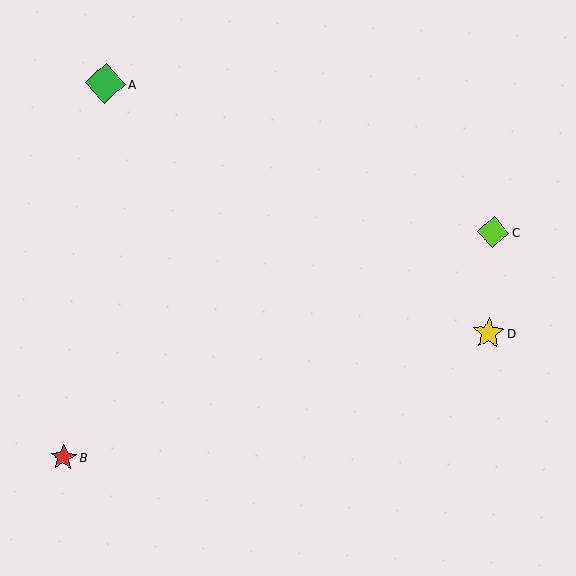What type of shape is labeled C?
Shape C is a lime diamond.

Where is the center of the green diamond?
The center of the green diamond is at (105, 83).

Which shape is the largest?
The green diamond (labeled A) is the largest.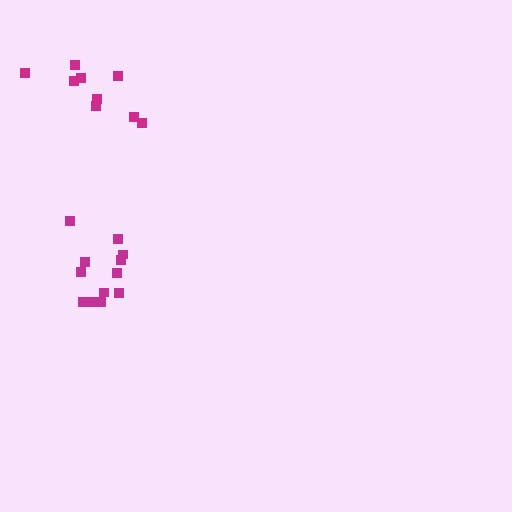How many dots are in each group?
Group 1: 12 dots, Group 2: 9 dots (21 total).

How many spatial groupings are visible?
There are 2 spatial groupings.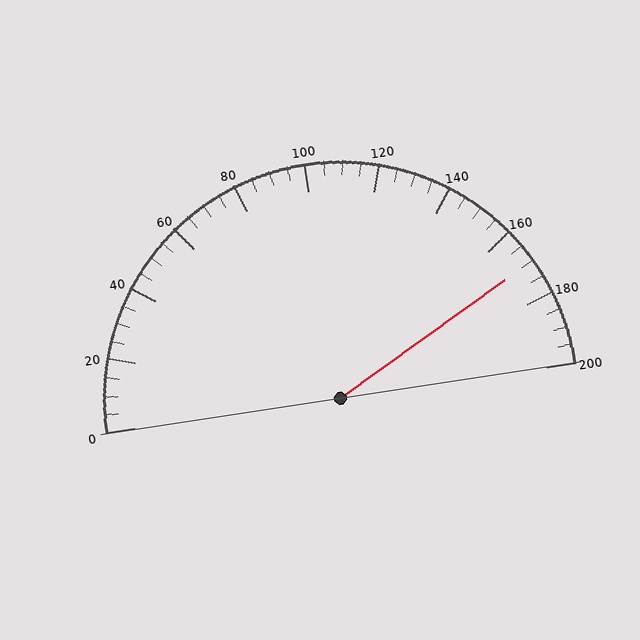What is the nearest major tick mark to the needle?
The nearest major tick mark is 160.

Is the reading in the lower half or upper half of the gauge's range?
The reading is in the upper half of the range (0 to 200).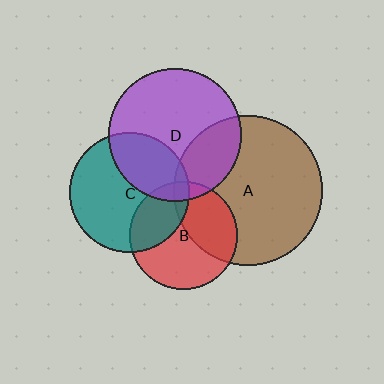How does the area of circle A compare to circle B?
Approximately 1.9 times.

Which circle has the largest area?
Circle A (brown).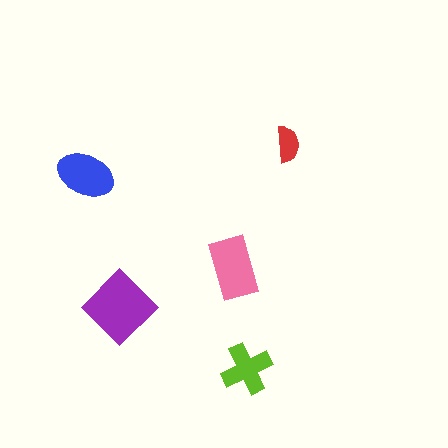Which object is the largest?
The purple diamond.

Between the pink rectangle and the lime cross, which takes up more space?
The pink rectangle.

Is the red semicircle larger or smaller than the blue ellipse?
Smaller.